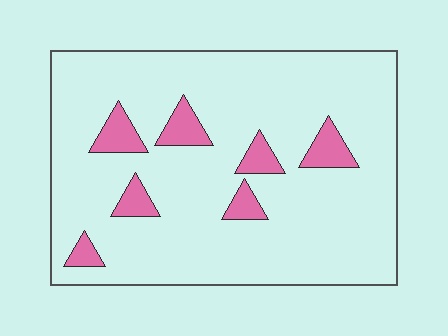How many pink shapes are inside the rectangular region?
7.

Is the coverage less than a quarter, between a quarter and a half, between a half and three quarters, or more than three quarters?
Less than a quarter.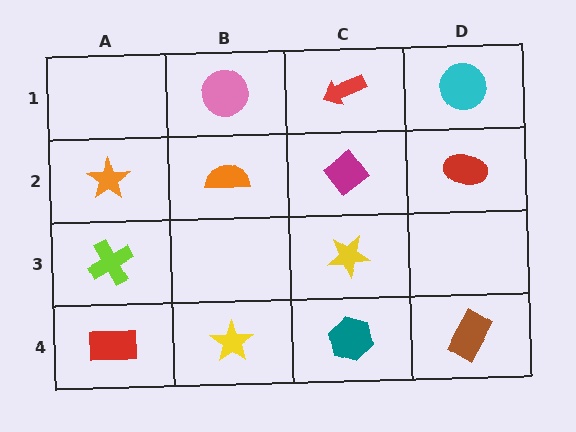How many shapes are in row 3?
2 shapes.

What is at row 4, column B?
A yellow star.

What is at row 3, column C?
A yellow star.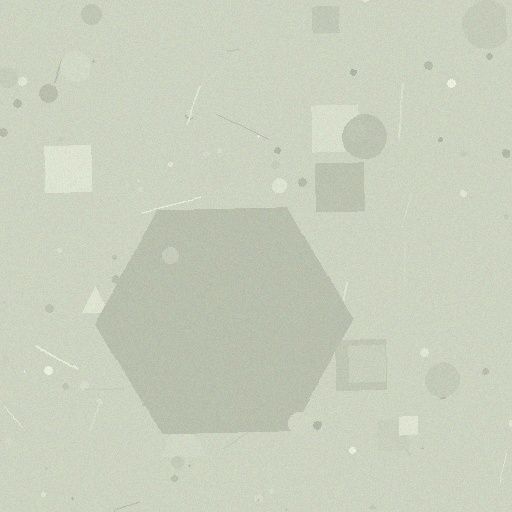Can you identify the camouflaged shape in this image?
The camouflaged shape is a hexagon.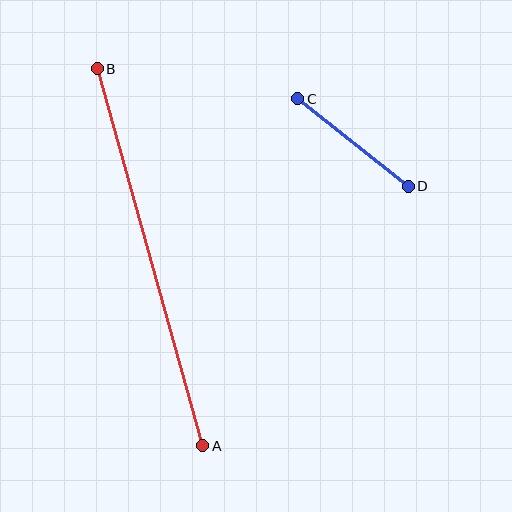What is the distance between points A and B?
The distance is approximately 392 pixels.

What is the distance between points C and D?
The distance is approximately 141 pixels.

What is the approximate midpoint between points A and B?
The midpoint is at approximately (150, 257) pixels.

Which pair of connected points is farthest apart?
Points A and B are farthest apart.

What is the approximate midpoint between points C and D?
The midpoint is at approximately (353, 142) pixels.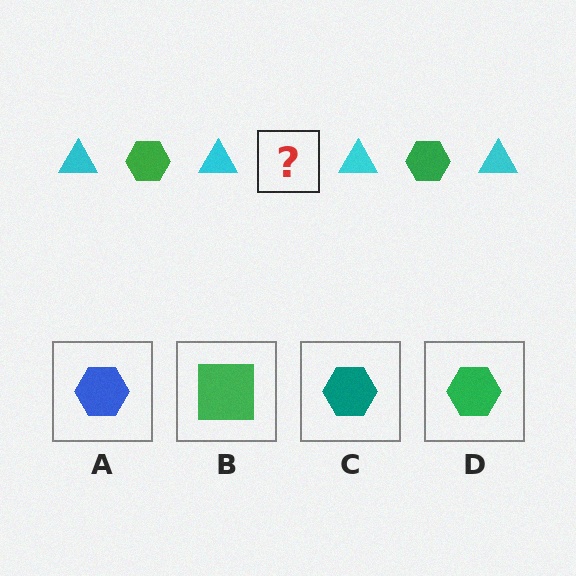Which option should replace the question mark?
Option D.